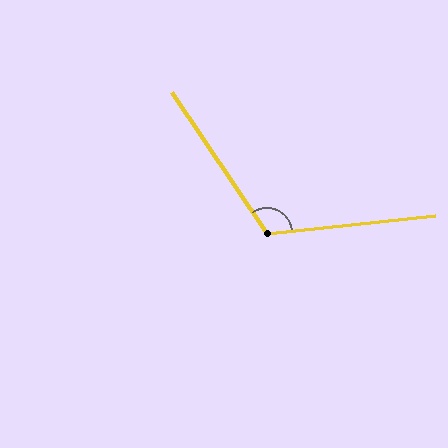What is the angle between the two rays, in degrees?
Approximately 118 degrees.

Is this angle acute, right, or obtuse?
It is obtuse.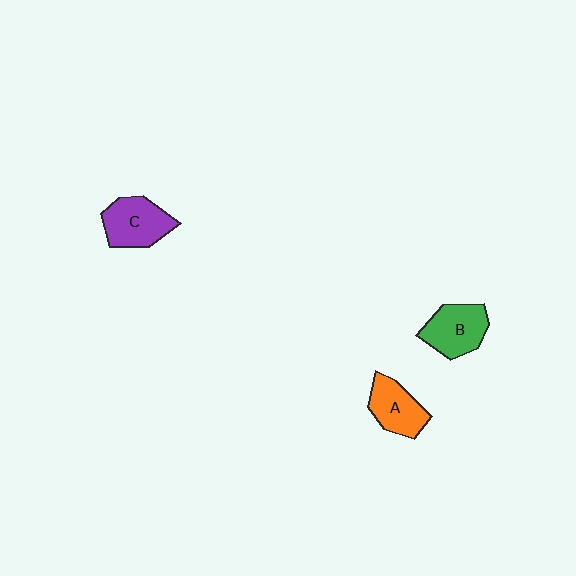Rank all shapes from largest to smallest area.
From largest to smallest: C (purple), B (green), A (orange).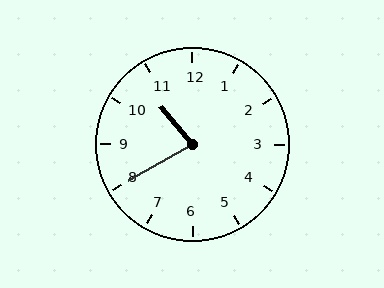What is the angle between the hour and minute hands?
Approximately 80 degrees.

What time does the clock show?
10:40.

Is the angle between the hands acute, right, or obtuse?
It is acute.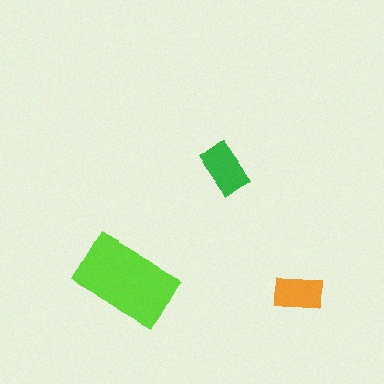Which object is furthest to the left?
The lime rectangle is leftmost.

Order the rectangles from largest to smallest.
the lime one, the green one, the orange one.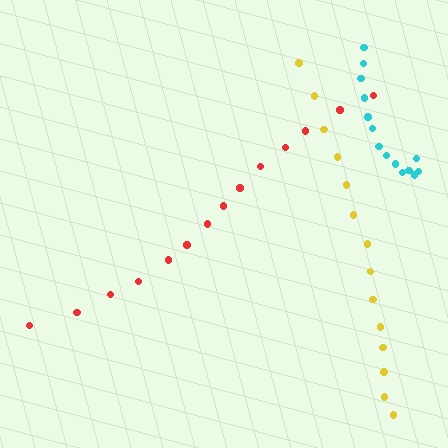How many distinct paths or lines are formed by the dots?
There are 3 distinct paths.